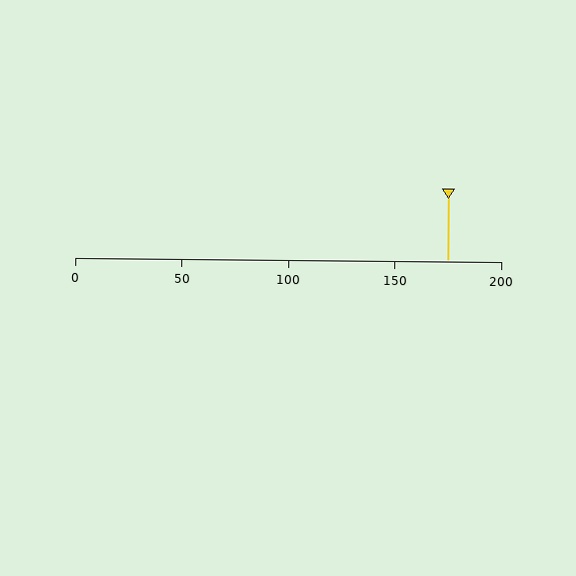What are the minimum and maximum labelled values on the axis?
The axis runs from 0 to 200.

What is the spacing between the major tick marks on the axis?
The major ticks are spaced 50 apart.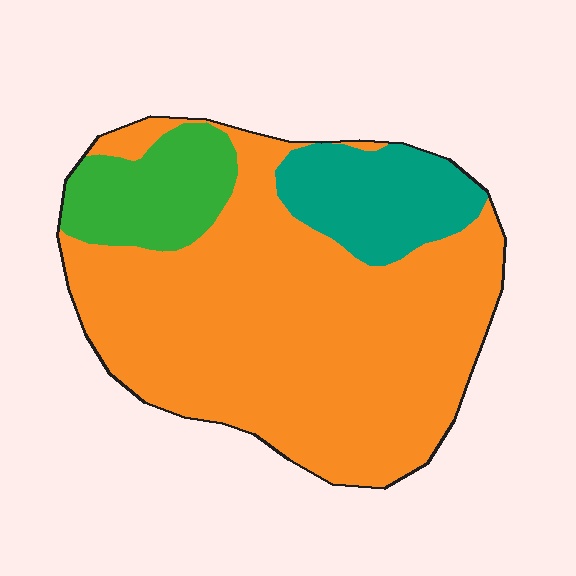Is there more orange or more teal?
Orange.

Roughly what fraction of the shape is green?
Green takes up less than a sixth of the shape.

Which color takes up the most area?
Orange, at roughly 70%.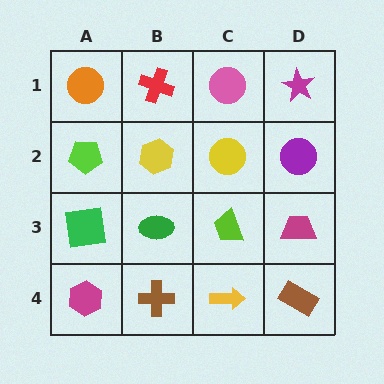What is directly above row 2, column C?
A pink circle.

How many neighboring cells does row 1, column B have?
3.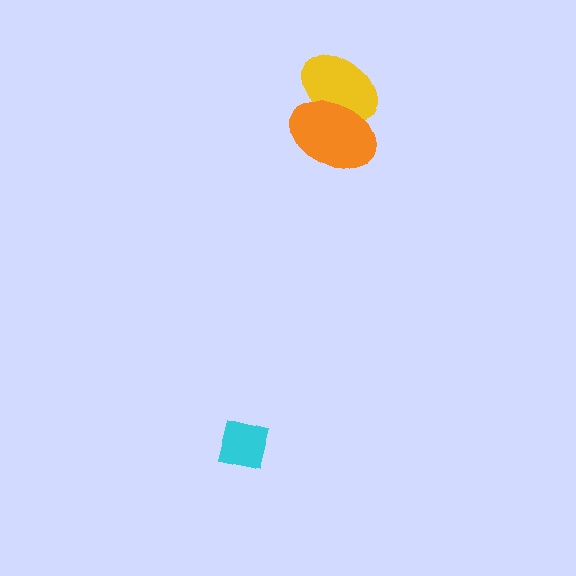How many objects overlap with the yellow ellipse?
1 object overlaps with the yellow ellipse.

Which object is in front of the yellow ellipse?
The orange ellipse is in front of the yellow ellipse.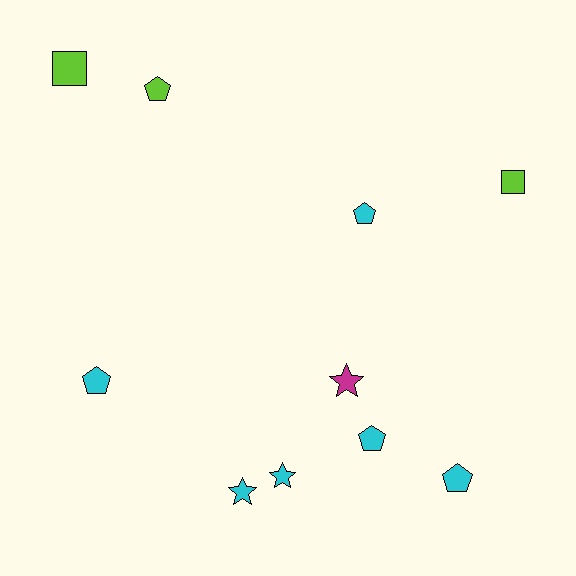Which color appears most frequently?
Cyan, with 6 objects.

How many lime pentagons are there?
There is 1 lime pentagon.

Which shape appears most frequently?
Pentagon, with 5 objects.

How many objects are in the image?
There are 10 objects.